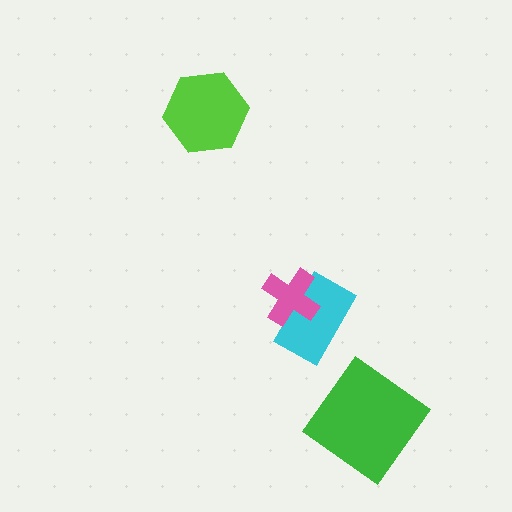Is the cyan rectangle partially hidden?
Yes, it is partially covered by another shape.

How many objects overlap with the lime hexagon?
0 objects overlap with the lime hexagon.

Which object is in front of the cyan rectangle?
The pink cross is in front of the cyan rectangle.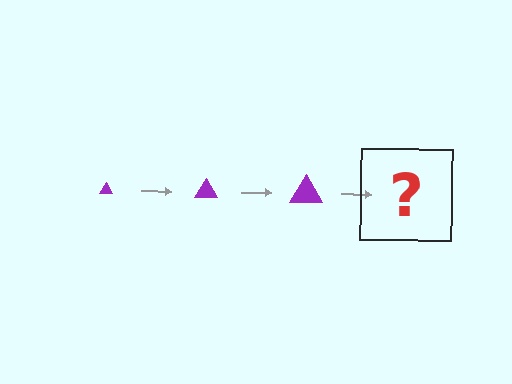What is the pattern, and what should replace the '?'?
The pattern is that the triangle gets progressively larger each step. The '?' should be a purple triangle, larger than the previous one.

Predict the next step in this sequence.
The next step is a purple triangle, larger than the previous one.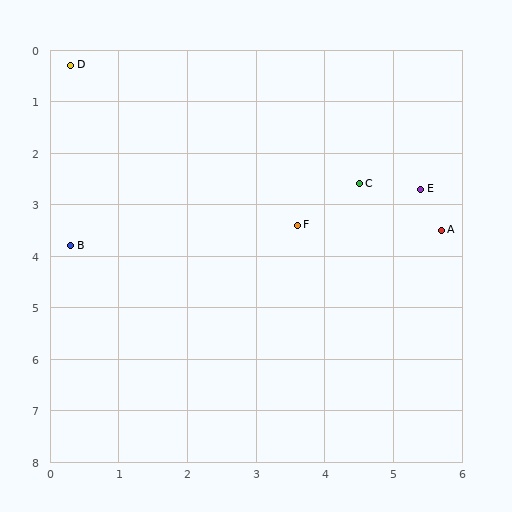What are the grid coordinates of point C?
Point C is at approximately (4.5, 2.6).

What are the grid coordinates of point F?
Point F is at approximately (3.6, 3.4).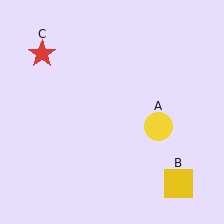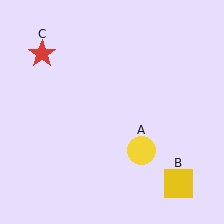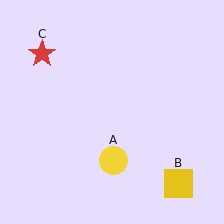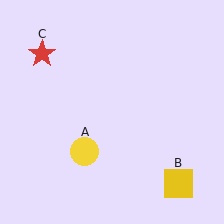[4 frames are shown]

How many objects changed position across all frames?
1 object changed position: yellow circle (object A).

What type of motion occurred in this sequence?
The yellow circle (object A) rotated clockwise around the center of the scene.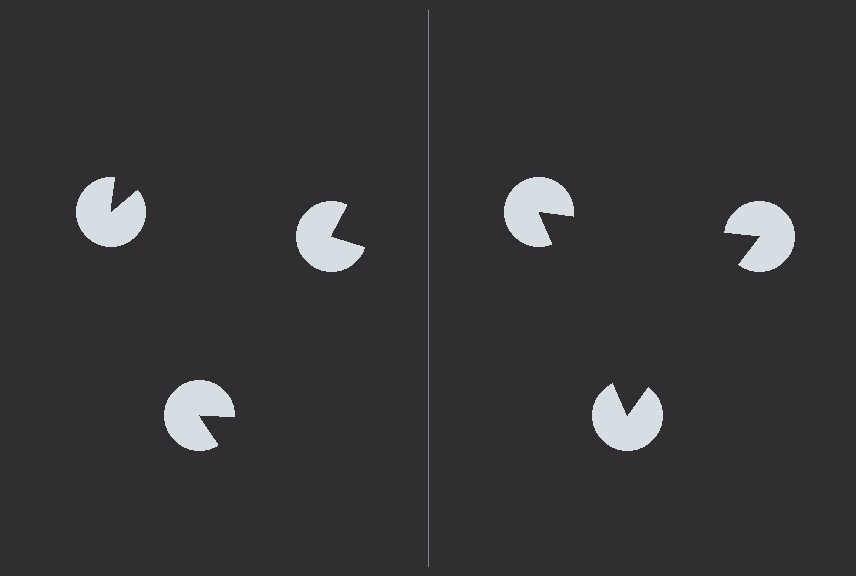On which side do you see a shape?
An illusory triangle appears on the right side. On the left side the wedge cuts are rotated, so no coherent shape forms.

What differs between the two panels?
The pac-man discs are positioned identically on both sides; only the wedge orientations differ. On the right they align to a triangle; on the left they are misaligned.